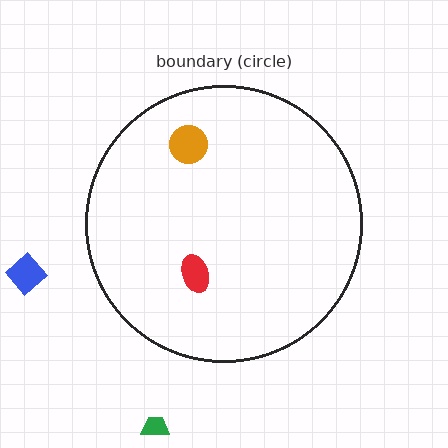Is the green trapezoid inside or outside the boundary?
Outside.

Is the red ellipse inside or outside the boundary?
Inside.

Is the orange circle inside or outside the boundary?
Inside.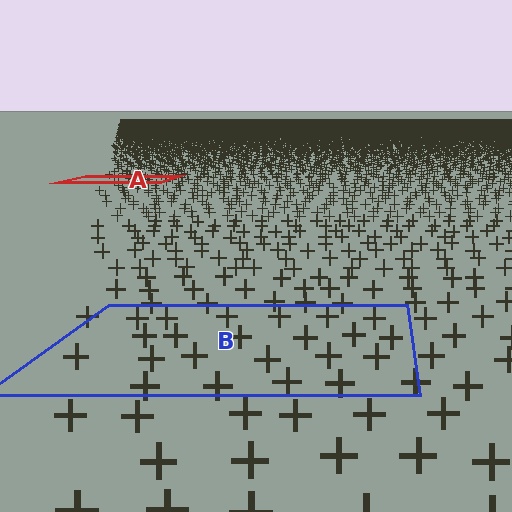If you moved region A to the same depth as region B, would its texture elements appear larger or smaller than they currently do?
They would appear larger. At a closer depth, the same texture elements are projected at a bigger on-screen size.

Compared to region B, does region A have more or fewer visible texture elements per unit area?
Region A has more texture elements per unit area — they are packed more densely because it is farther away.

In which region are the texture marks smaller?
The texture marks are smaller in region A, because it is farther away.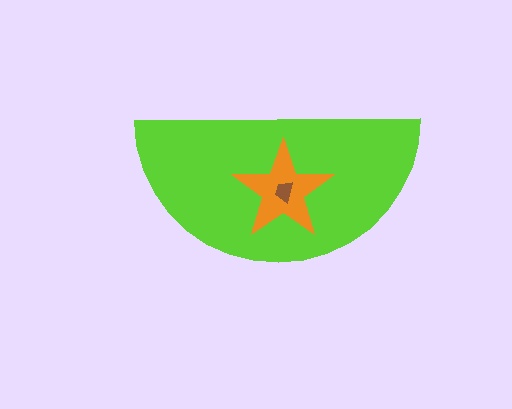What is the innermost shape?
The brown trapezoid.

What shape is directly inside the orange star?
The brown trapezoid.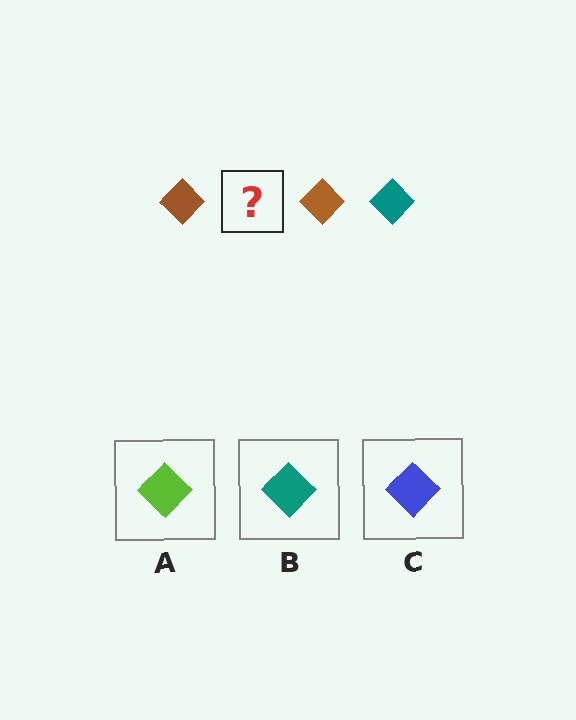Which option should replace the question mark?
Option B.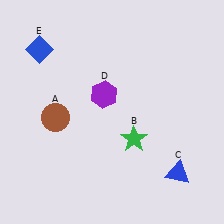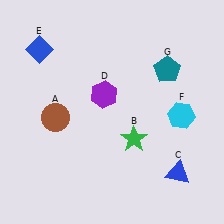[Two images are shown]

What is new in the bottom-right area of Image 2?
A cyan hexagon (F) was added in the bottom-right area of Image 2.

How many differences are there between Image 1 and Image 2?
There are 2 differences between the two images.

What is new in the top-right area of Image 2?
A teal pentagon (G) was added in the top-right area of Image 2.